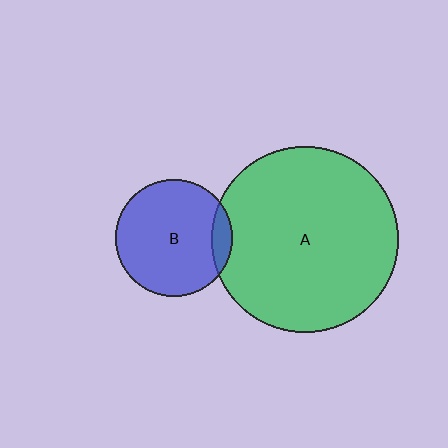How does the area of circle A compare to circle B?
Approximately 2.5 times.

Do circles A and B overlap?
Yes.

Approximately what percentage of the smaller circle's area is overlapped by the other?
Approximately 10%.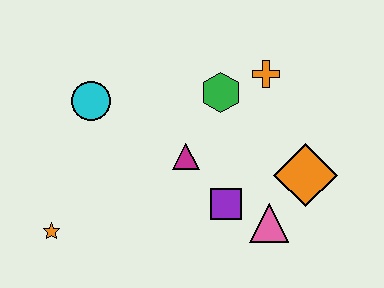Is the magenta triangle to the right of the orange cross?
No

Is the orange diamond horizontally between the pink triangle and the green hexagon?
No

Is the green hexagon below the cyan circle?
No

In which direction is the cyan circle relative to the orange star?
The cyan circle is above the orange star.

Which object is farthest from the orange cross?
The orange star is farthest from the orange cross.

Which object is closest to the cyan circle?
The magenta triangle is closest to the cyan circle.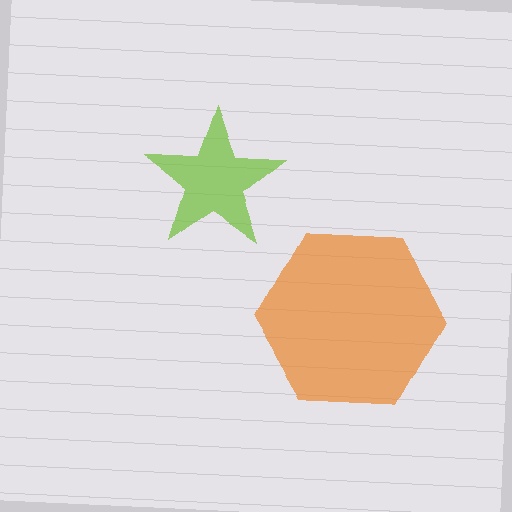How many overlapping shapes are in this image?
There are 2 overlapping shapes in the image.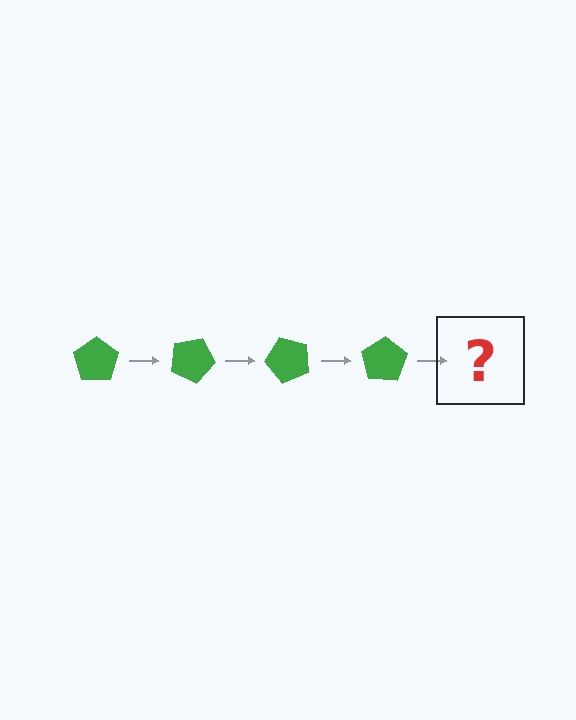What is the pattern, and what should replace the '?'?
The pattern is that the pentagon rotates 25 degrees each step. The '?' should be a green pentagon rotated 100 degrees.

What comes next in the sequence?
The next element should be a green pentagon rotated 100 degrees.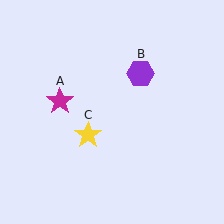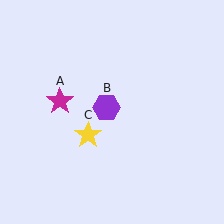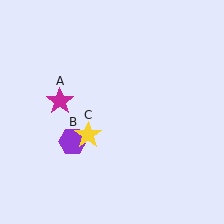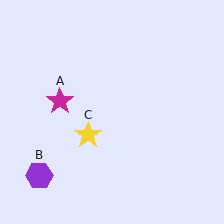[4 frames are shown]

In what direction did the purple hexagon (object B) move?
The purple hexagon (object B) moved down and to the left.